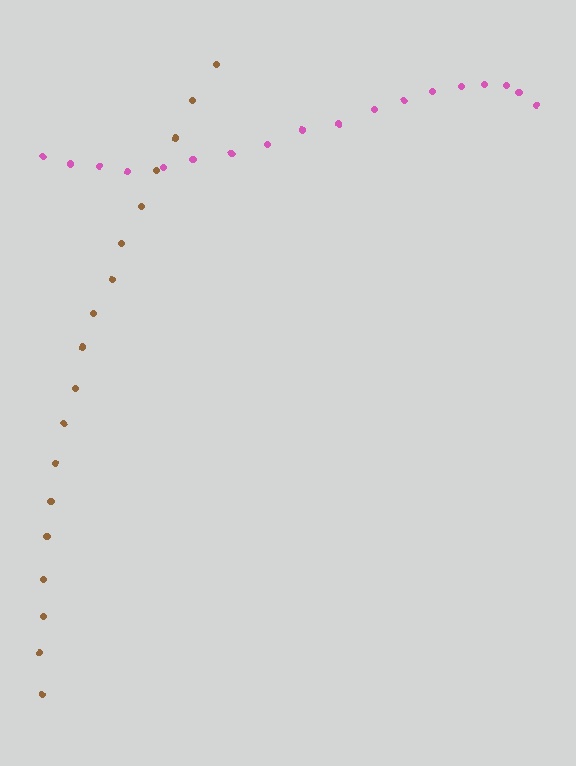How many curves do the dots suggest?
There are 2 distinct paths.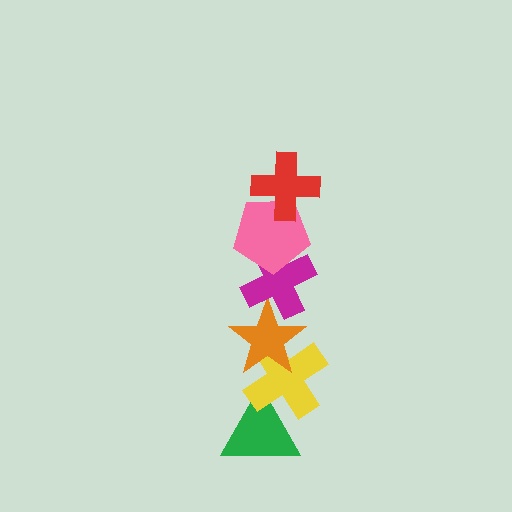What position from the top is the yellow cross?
The yellow cross is 5th from the top.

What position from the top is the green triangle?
The green triangle is 6th from the top.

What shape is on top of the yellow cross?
The orange star is on top of the yellow cross.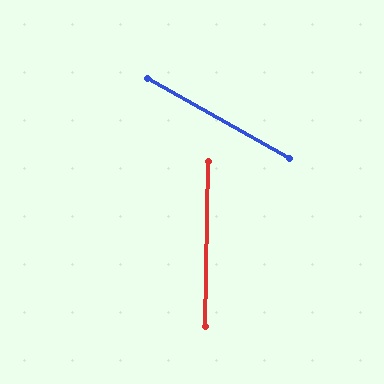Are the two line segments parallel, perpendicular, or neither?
Neither parallel nor perpendicular — they differ by about 62°.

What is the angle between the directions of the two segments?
Approximately 62 degrees.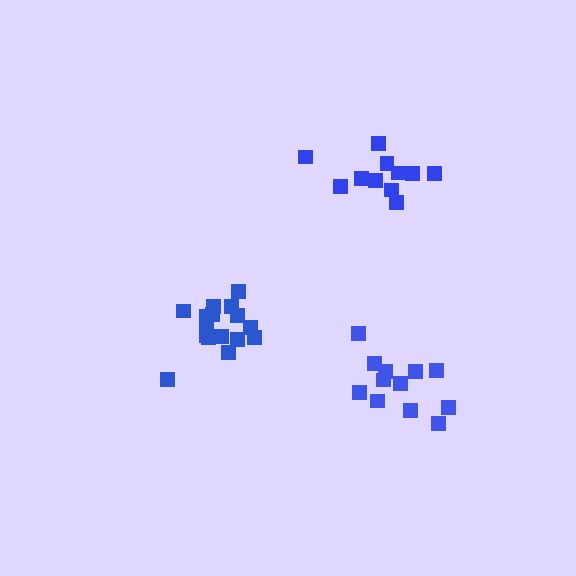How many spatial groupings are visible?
There are 3 spatial groupings.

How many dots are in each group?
Group 1: 16 dots, Group 2: 12 dots, Group 3: 11 dots (39 total).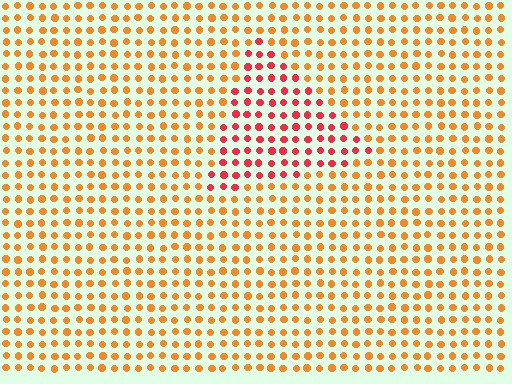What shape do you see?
I see a triangle.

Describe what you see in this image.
The image is filled with small orange elements in a uniform arrangement. A triangle-shaped region is visible where the elements are tinted to a slightly different hue, forming a subtle color boundary.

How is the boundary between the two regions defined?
The boundary is defined purely by a slight shift in hue (about 37 degrees). Spacing, size, and orientation are identical on both sides.